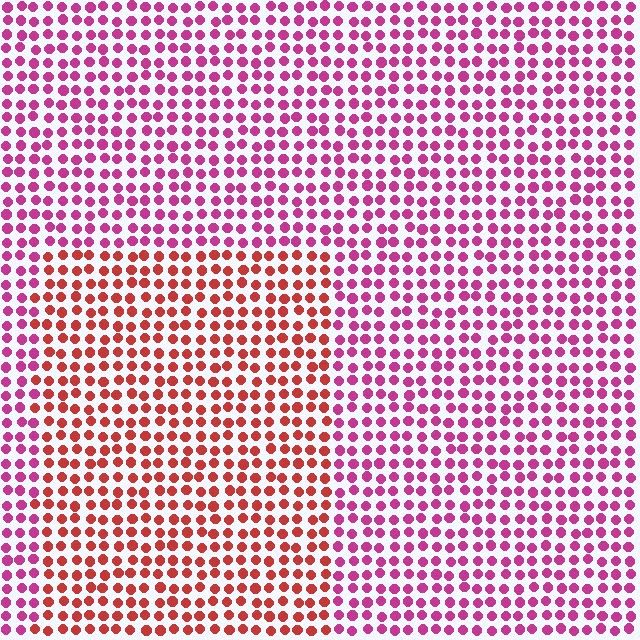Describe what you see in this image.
The image is filled with small magenta elements in a uniform arrangement. A rectangle-shaped region is visible where the elements are tinted to a slightly different hue, forming a subtle color boundary.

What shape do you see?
I see a rectangle.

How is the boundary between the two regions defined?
The boundary is defined purely by a slight shift in hue (about 40 degrees). Spacing, size, and orientation are identical on both sides.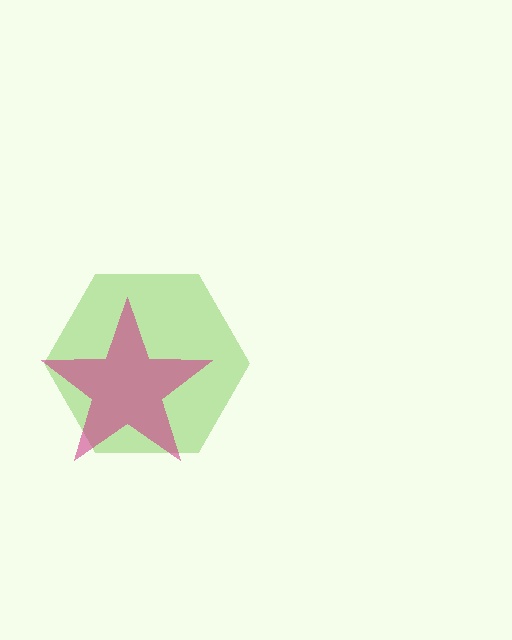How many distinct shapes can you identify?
There are 2 distinct shapes: a lime hexagon, a magenta star.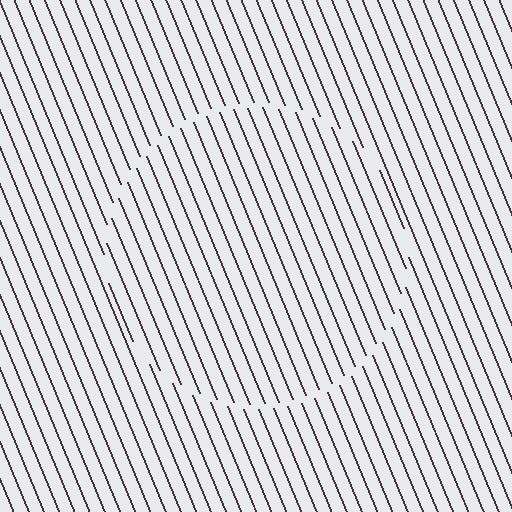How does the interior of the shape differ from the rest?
The interior of the shape contains the same grating, shifted by half a period — the contour is defined by the phase discontinuity where line-ends from the inner and outer gratings abut.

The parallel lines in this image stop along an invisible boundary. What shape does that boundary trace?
An illusory circle. The interior of the shape contains the same grating, shifted by half a period — the contour is defined by the phase discontinuity where line-ends from the inner and outer gratings abut.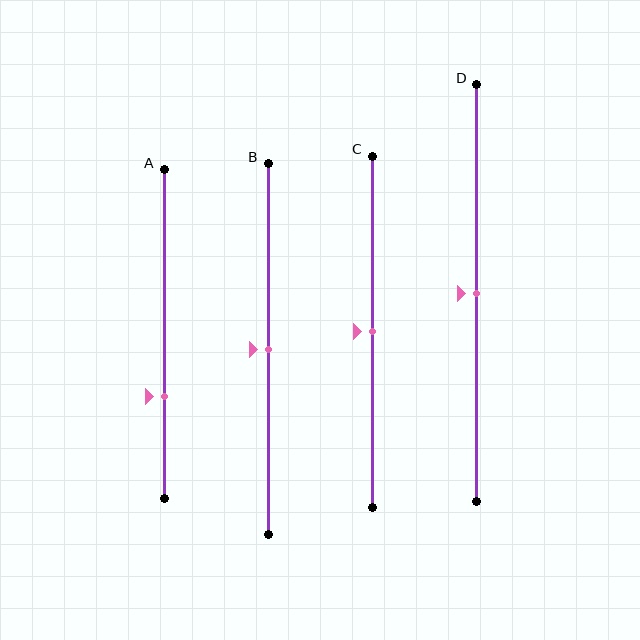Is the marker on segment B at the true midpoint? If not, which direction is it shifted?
Yes, the marker on segment B is at the true midpoint.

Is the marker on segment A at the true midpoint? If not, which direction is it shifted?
No, the marker on segment A is shifted downward by about 19% of the segment length.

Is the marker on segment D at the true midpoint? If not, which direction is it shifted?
Yes, the marker on segment D is at the true midpoint.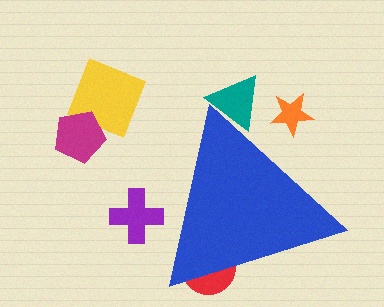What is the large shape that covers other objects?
A blue triangle.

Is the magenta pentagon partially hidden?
No, the magenta pentagon is fully visible.